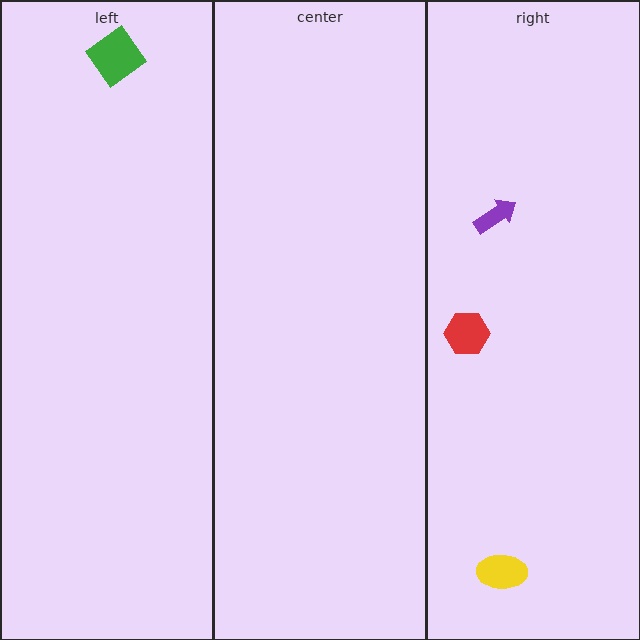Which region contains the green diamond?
The left region.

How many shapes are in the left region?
1.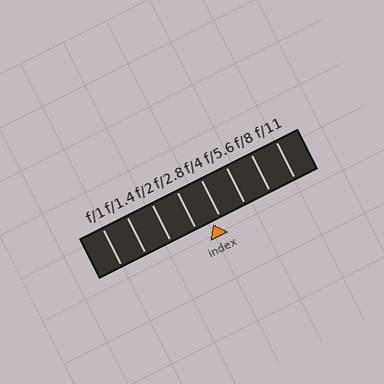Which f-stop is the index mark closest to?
The index mark is closest to f/4.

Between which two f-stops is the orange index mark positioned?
The index mark is between f/2.8 and f/4.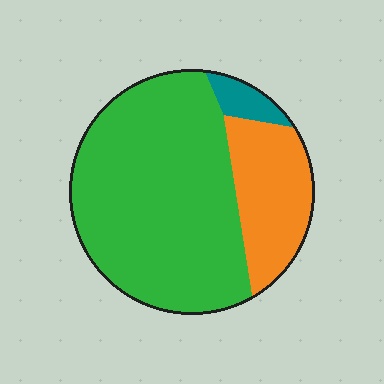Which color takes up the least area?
Teal, at roughly 5%.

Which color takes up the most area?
Green, at roughly 70%.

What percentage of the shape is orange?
Orange takes up about one quarter (1/4) of the shape.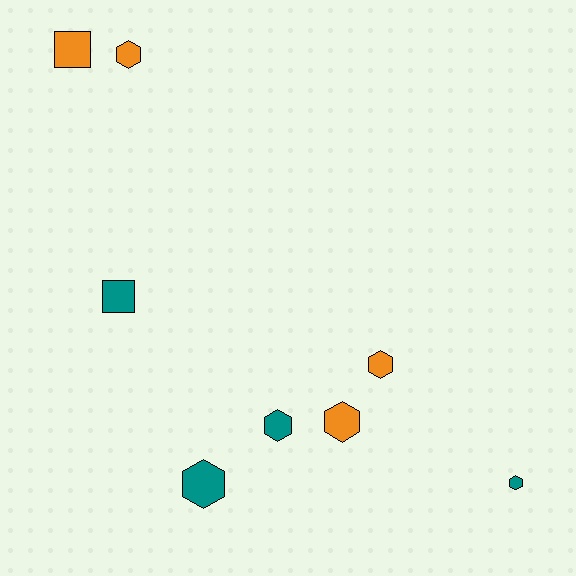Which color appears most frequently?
Orange, with 4 objects.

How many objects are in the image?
There are 8 objects.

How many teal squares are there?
There is 1 teal square.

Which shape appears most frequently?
Hexagon, with 6 objects.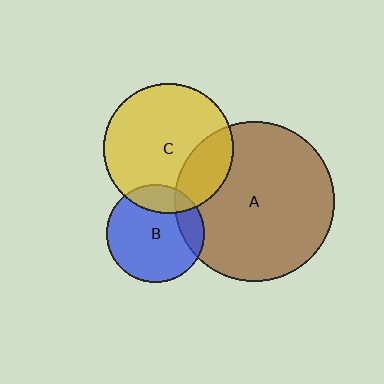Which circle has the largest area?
Circle A (brown).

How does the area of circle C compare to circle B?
Approximately 1.8 times.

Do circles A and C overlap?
Yes.